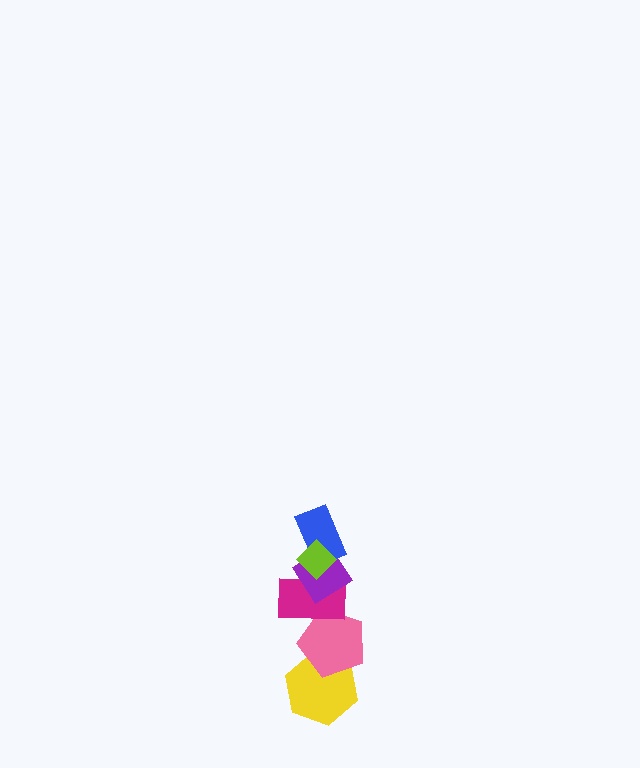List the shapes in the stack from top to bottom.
From top to bottom: the lime diamond, the blue rectangle, the purple diamond, the magenta rectangle, the pink pentagon, the yellow hexagon.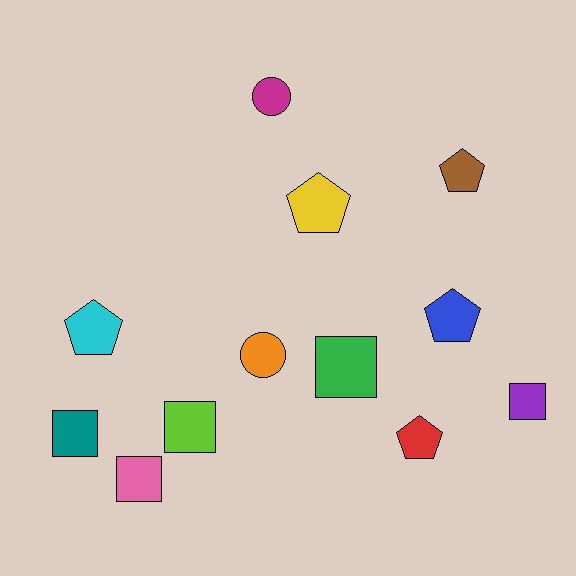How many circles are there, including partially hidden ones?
There are 2 circles.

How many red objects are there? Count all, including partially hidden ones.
There is 1 red object.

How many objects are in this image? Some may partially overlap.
There are 12 objects.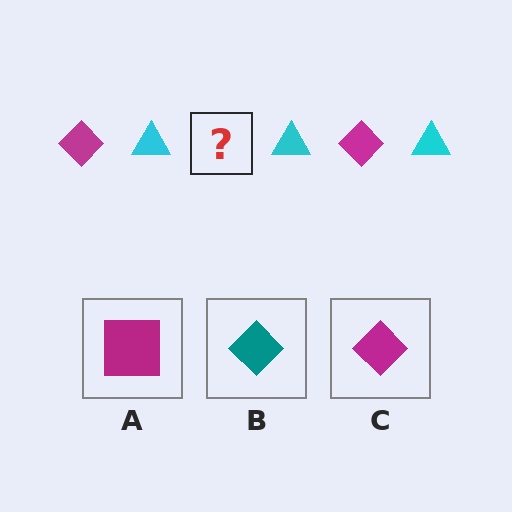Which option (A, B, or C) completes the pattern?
C.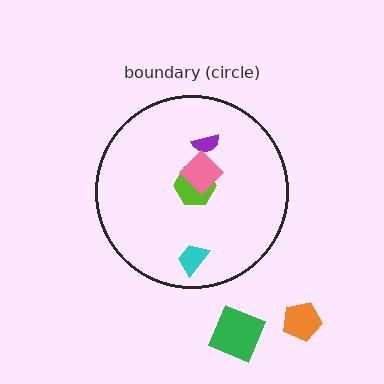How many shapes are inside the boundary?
4 inside, 2 outside.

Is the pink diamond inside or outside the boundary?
Inside.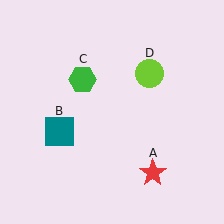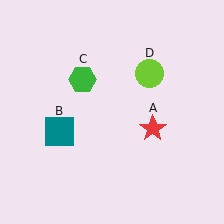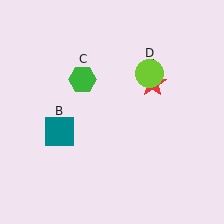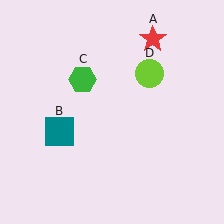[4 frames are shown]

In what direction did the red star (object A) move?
The red star (object A) moved up.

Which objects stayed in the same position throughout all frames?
Teal square (object B) and green hexagon (object C) and lime circle (object D) remained stationary.